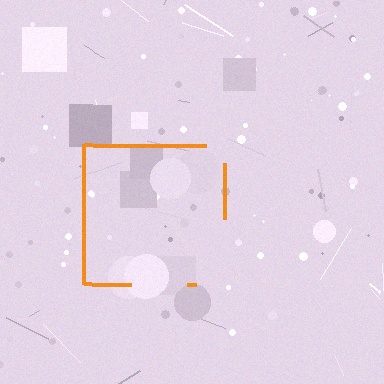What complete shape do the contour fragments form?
The contour fragments form a square.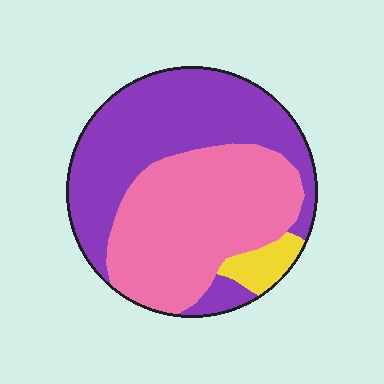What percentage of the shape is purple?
Purple covers roughly 50% of the shape.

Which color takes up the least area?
Yellow, at roughly 5%.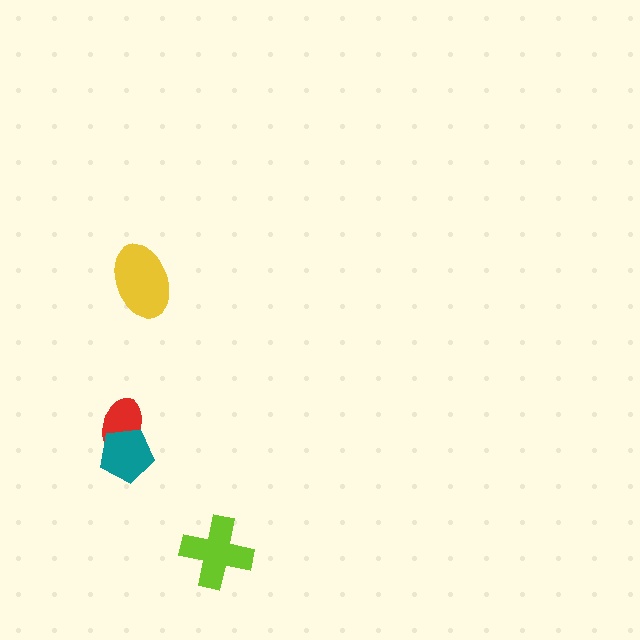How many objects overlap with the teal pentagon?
1 object overlaps with the teal pentagon.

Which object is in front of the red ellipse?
The teal pentagon is in front of the red ellipse.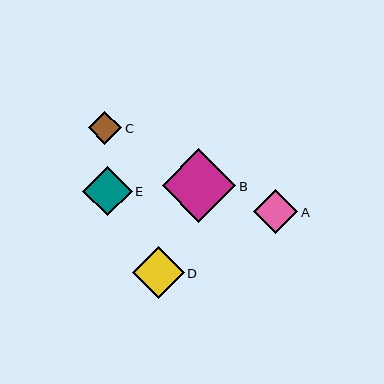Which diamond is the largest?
Diamond B is the largest with a size of approximately 74 pixels.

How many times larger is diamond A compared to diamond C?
Diamond A is approximately 1.3 times the size of diamond C.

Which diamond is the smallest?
Diamond C is the smallest with a size of approximately 33 pixels.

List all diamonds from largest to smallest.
From largest to smallest: B, D, E, A, C.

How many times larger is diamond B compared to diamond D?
Diamond B is approximately 1.4 times the size of diamond D.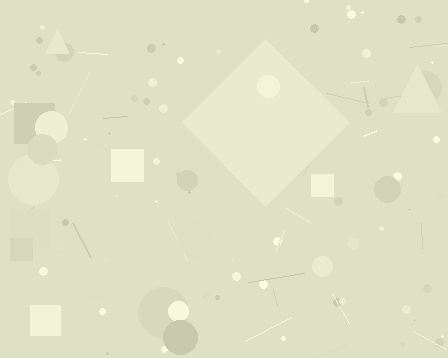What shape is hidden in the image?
A diamond is hidden in the image.